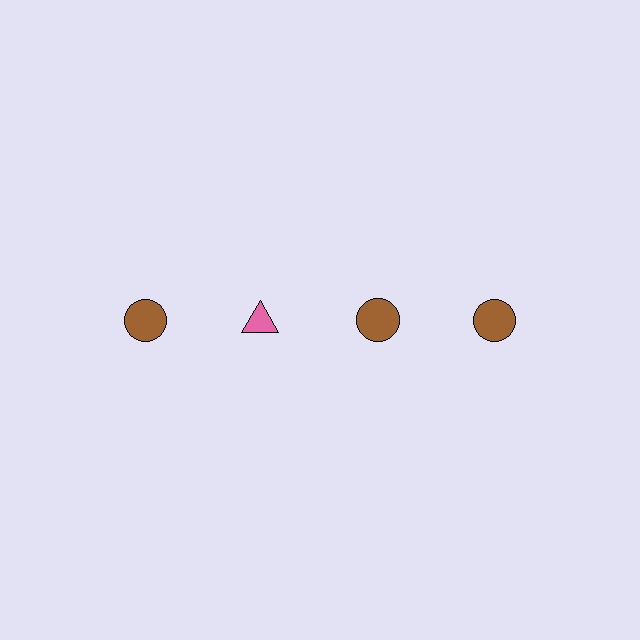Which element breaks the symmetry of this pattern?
The pink triangle in the top row, second from left column breaks the symmetry. All other shapes are brown circles.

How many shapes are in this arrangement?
There are 4 shapes arranged in a grid pattern.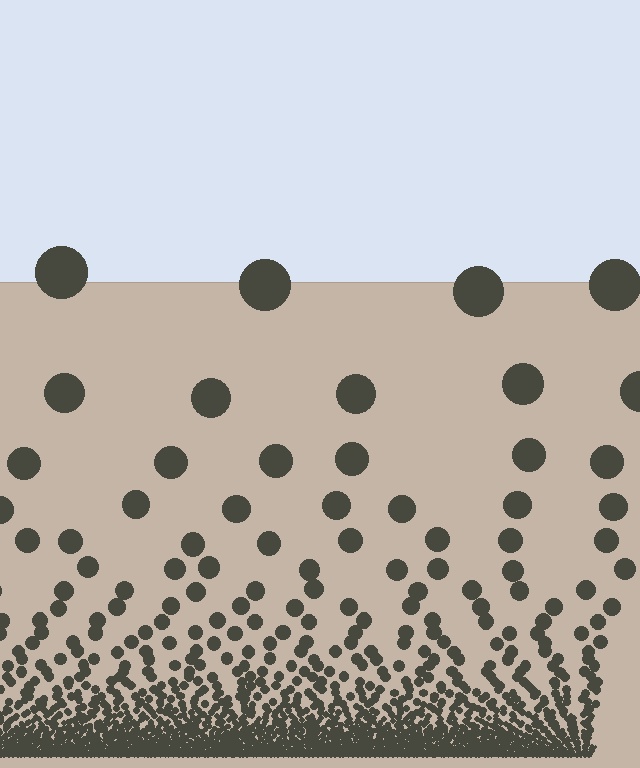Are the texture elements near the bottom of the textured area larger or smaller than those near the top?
Smaller. The gradient is inverted — elements near the bottom are smaller and denser.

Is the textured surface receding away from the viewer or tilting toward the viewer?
The surface appears to tilt toward the viewer. Texture elements get larger and sparser toward the top.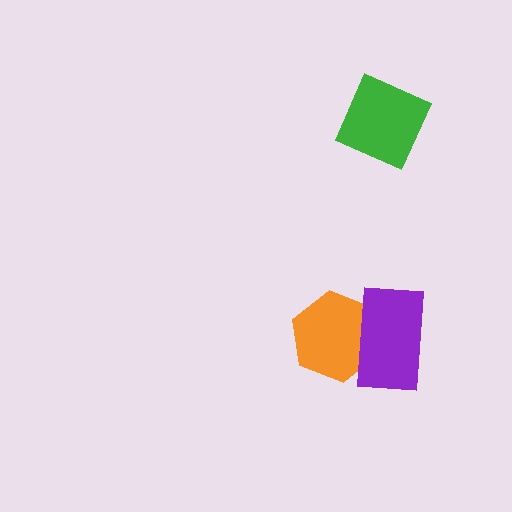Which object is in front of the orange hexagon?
The purple rectangle is in front of the orange hexagon.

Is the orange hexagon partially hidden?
Yes, it is partially covered by another shape.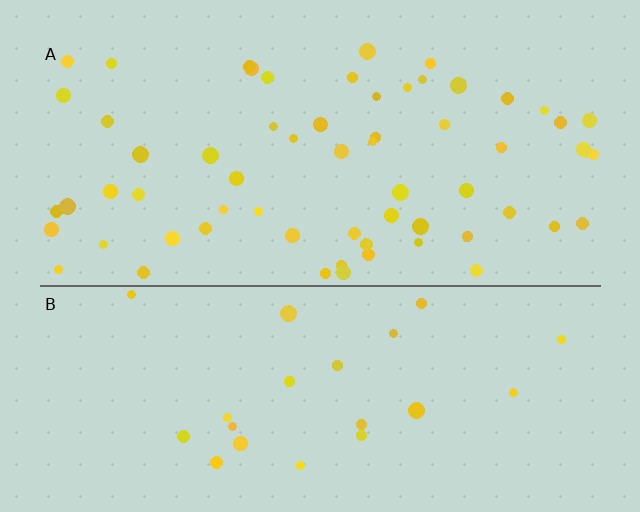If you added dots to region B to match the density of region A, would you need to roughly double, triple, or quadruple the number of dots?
Approximately triple.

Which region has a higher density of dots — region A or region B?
A (the top).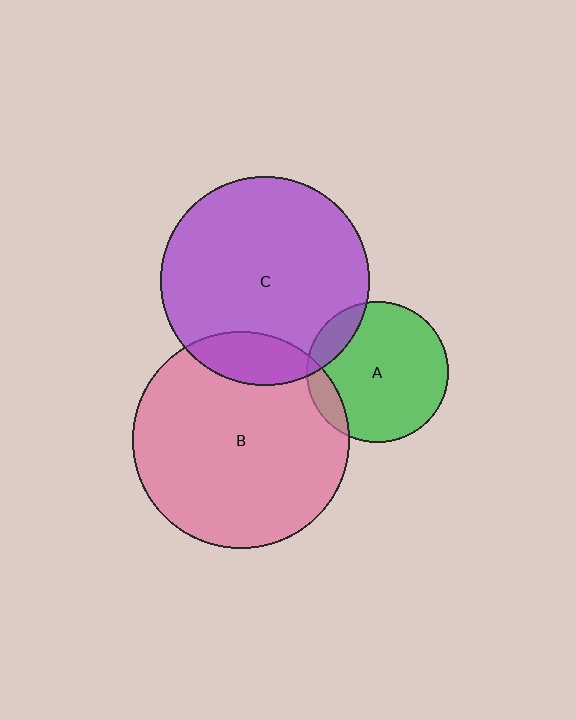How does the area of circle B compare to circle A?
Approximately 2.3 times.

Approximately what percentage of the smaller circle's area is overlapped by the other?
Approximately 10%.